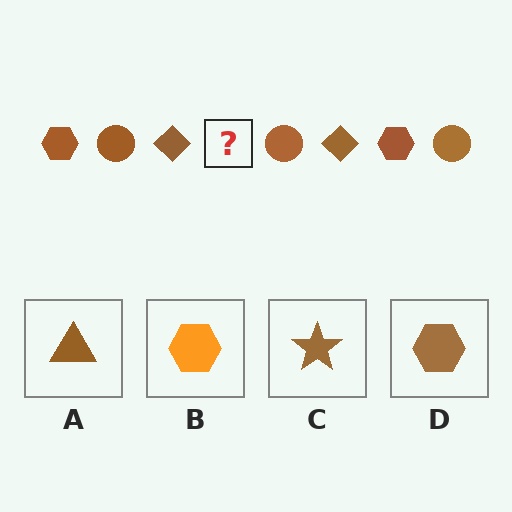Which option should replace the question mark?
Option D.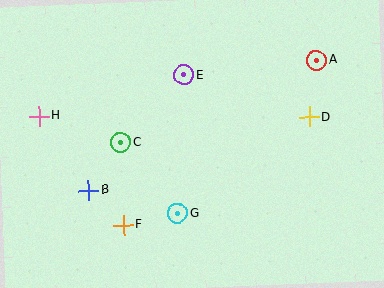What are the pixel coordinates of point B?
Point B is at (88, 190).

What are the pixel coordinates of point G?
Point G is at (177, 213).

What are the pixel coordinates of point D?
Point D is at (309, 117).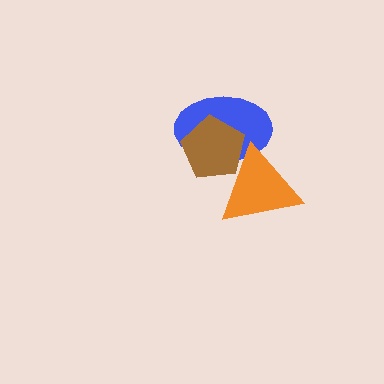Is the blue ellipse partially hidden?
Yes, it is partially covered by another shape.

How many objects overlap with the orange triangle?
2 objects overlap with the orange triangle.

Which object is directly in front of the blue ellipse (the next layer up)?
The brown pentagon is directly in front of the blue ellipse.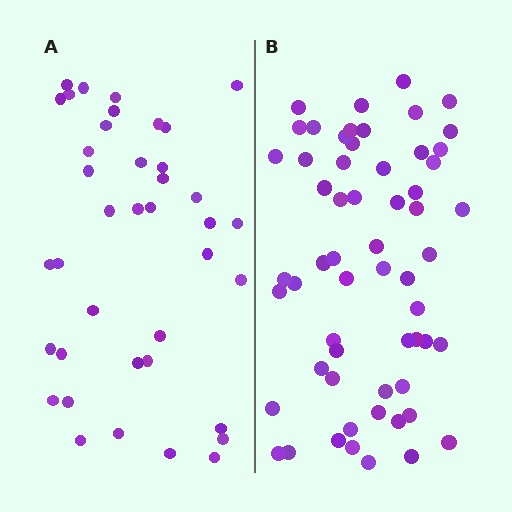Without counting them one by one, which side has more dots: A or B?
Region B (the right region) has more dots.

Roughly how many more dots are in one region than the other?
Region B has approximately 20 more dots than region A.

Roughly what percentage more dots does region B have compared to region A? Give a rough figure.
About 50% more.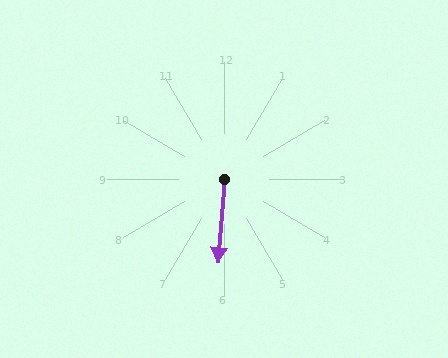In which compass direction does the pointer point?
South.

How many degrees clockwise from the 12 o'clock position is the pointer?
Approximately 184 degrees.